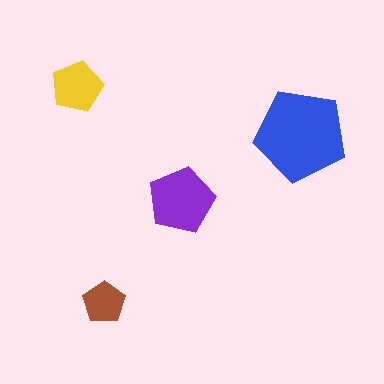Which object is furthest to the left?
The yellow pentagon is leftmost.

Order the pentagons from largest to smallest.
the blue one, the purple one, the yellow one, the brown one.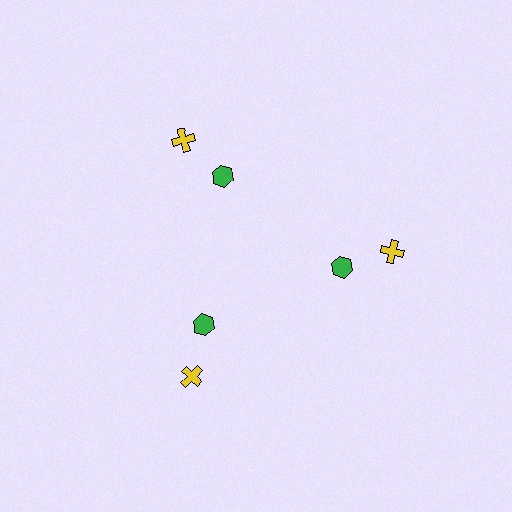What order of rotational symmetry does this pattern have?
This pattern has 3-fold rotational symmetry.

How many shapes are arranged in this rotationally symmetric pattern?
There are 6 shapes, arranged in 3 groups of 2.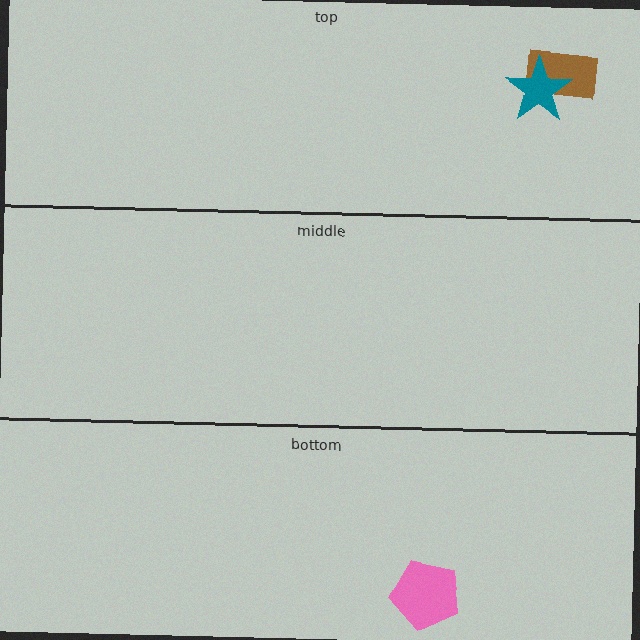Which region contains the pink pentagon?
The bottom region.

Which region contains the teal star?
The top region.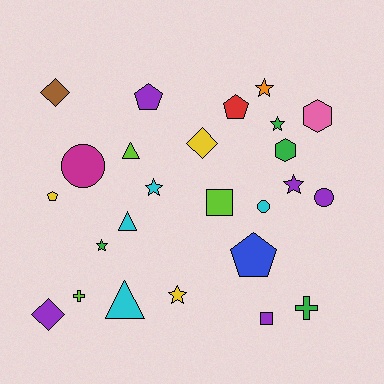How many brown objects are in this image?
There is 1 brown object.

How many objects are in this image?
There are 25 objects.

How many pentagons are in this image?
There are 4 pentagons.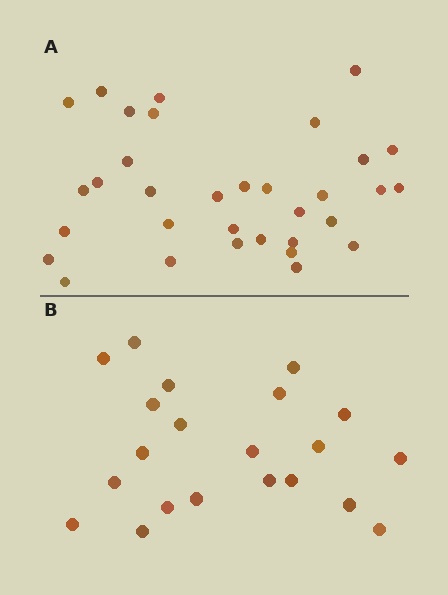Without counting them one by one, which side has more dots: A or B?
Region A (the top region) has more dots.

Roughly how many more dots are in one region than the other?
Region A has roughly 12 or so more dots than region B.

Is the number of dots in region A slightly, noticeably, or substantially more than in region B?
Region A has substantially more. The ratio is roughly 1.6 to 1.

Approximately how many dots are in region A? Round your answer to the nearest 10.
About 30 dots. (The exact count is 33, which rounds to 30.)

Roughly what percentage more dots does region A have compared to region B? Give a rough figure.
About 55% more.